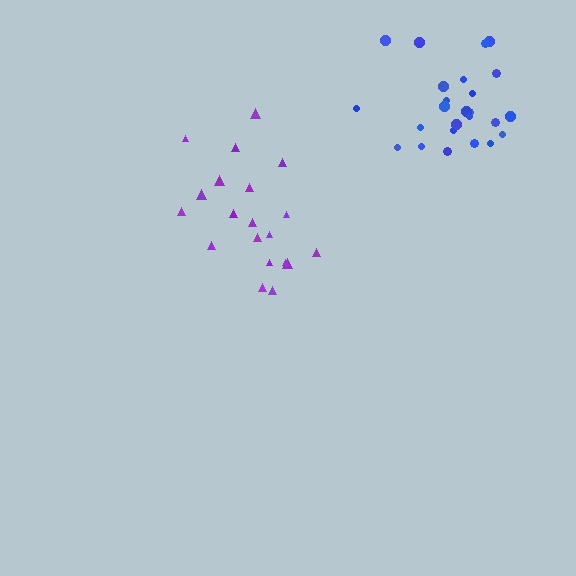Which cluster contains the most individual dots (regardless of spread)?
Blue (25).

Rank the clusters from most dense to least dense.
blue, purple.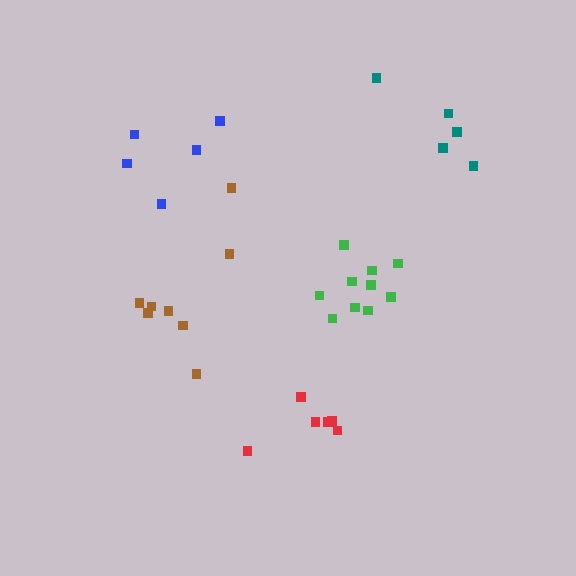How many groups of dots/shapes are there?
There are 5 groups.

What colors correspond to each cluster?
The clusters are colored: green, teal, brown, red, blue.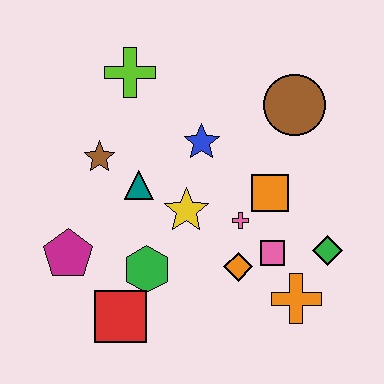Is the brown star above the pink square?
Yes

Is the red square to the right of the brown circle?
No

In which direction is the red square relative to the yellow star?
The red square is below the yellow star.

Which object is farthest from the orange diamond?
The lime cross is farthest from the orange diamond.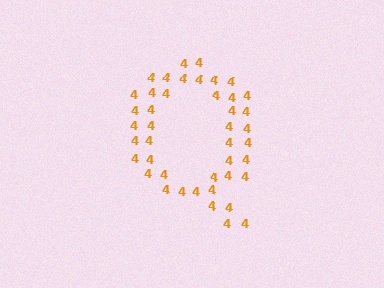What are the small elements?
The small elements are digit 4's.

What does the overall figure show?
The overall figure shows the letter Q.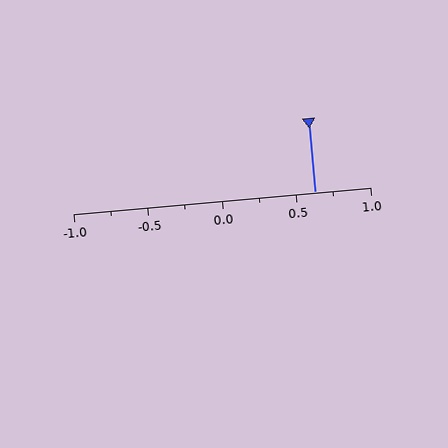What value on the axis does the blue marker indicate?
The marker indicates approximately 0.62.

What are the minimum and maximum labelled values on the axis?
The axis runs from -1.0 to 1.0.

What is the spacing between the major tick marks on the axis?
The major ticks are spaced 0.5 apart.